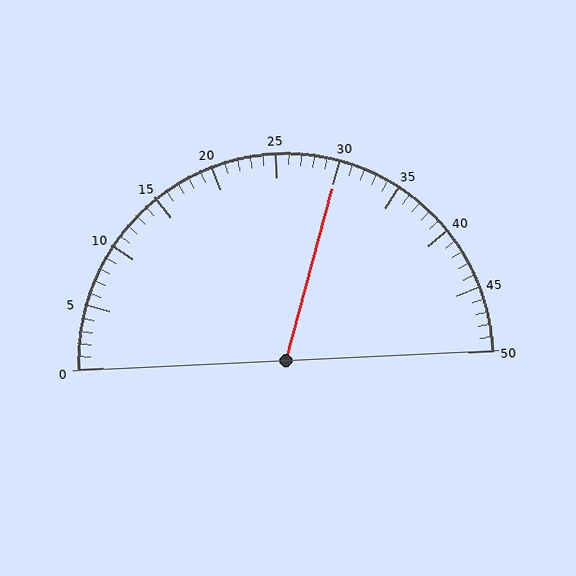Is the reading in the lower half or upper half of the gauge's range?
The reading is in the upper half of the range (0 to 50).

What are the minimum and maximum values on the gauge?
The gauge ranges from 0 to 50.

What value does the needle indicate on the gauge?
The needle indicates approximately 30.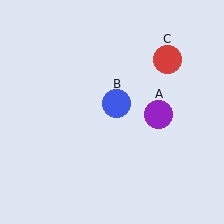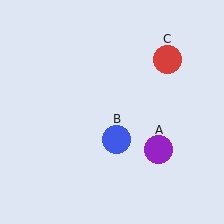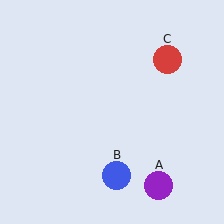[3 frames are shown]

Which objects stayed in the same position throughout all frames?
Red circle (object C) remained stationary.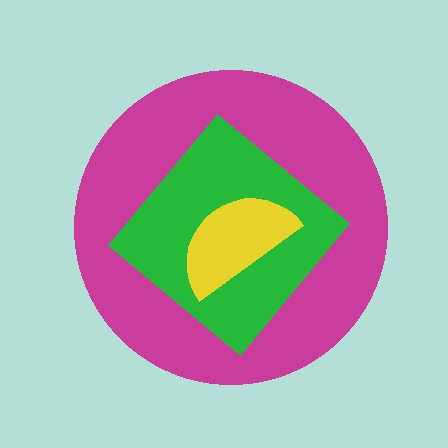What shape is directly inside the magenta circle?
The green diamond.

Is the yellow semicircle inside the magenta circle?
Yes.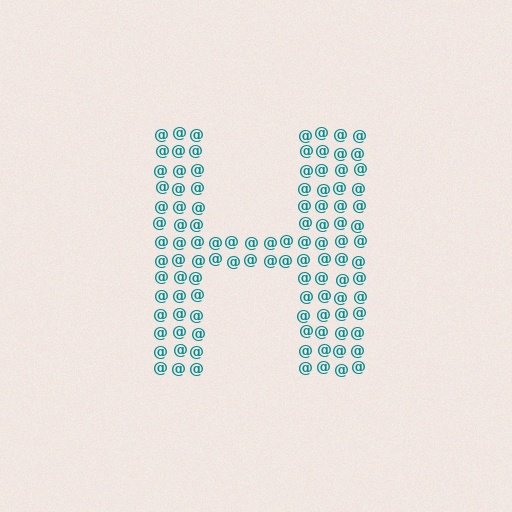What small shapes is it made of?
It is made of small at signs.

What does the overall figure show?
The overall figure shows the letter H.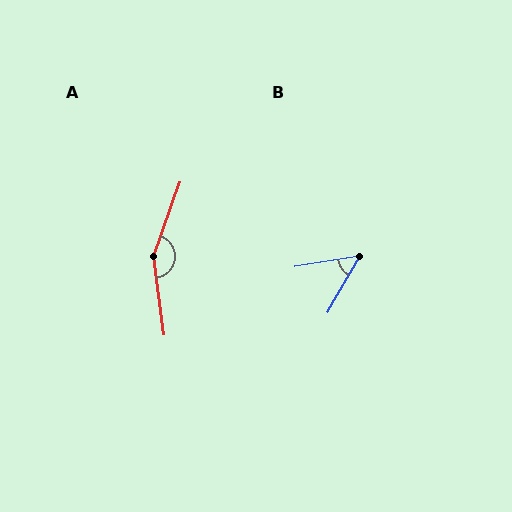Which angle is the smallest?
B, at approximately 51 degrees.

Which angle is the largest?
A, at approximately 153 degrees.